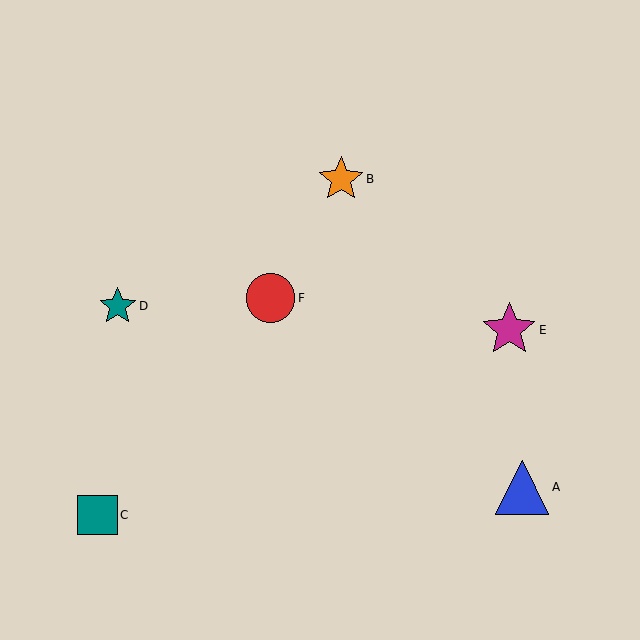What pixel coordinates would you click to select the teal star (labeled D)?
Click at (118, 306) to select the teal star D.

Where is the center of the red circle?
The center of the red circle is at (271, 298).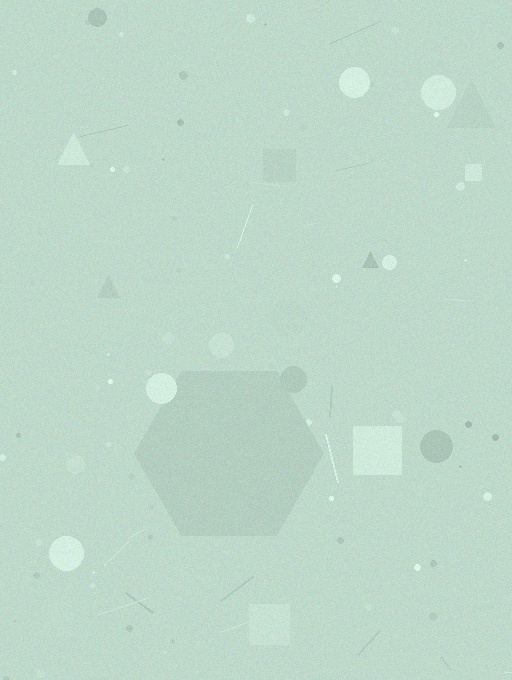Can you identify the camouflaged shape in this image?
The camouflaged shape is a hexagon.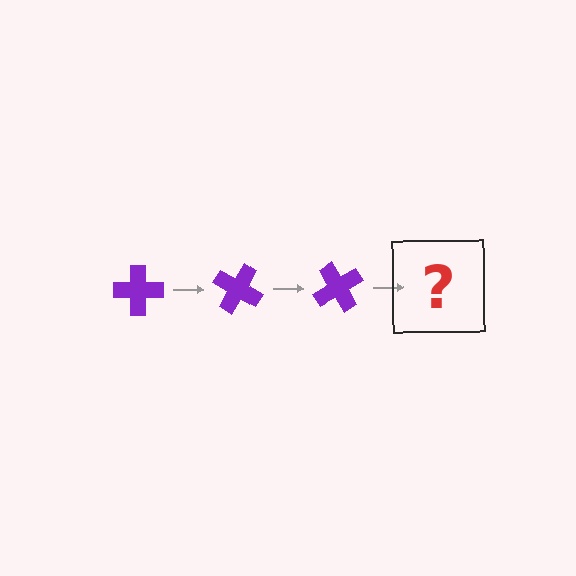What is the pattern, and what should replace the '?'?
The pattern is that the cross rotates 30 degrees each step. The '?' should be a purple cross rotated 90 degrees.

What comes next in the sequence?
The next element should be a purple cross rotated 90 degrees.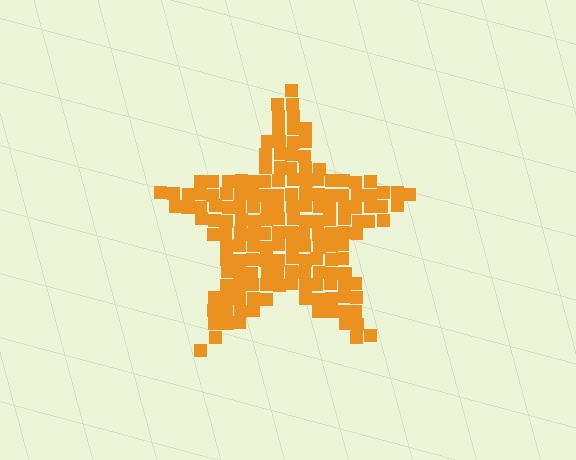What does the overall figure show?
The overall figure shows a star.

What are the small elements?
The small elements are squares.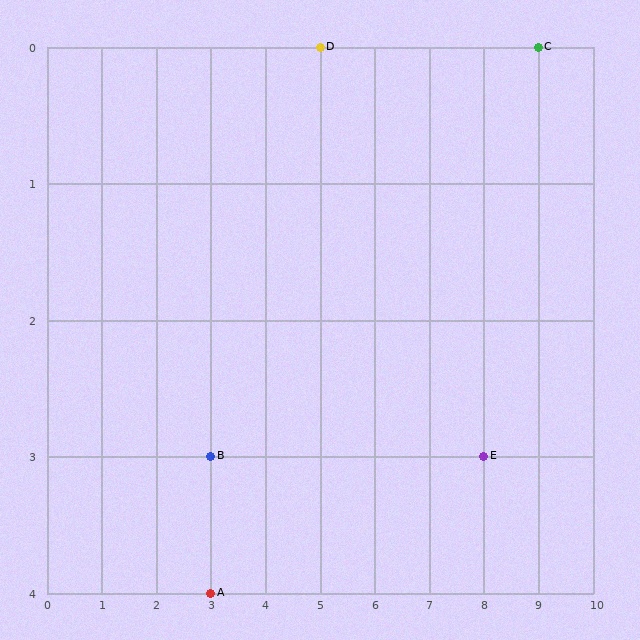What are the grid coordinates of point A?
Point A is at grid coordinates (3, 4).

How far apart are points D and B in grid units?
Points D and B are 2 columns and 3 rows apart (about 3.6 grid units diagonally).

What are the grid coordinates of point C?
Point C is at grid coordinates (9, 0).